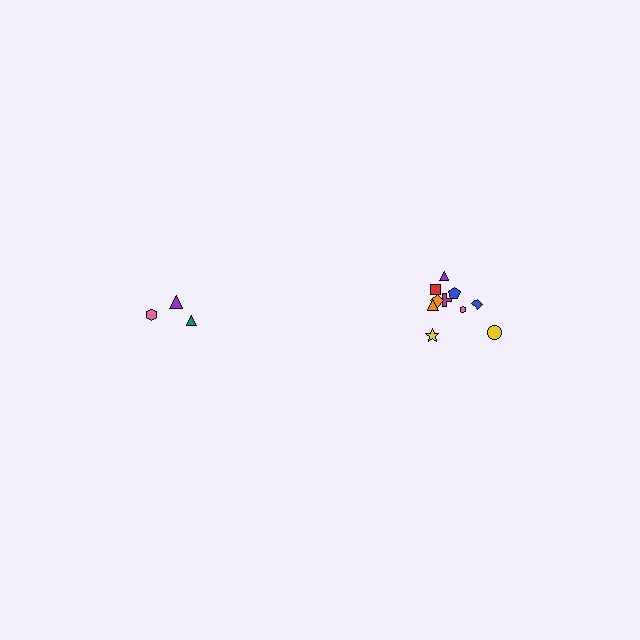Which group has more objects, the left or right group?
The right group.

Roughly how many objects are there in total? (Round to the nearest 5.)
Roughly 15 objects in total.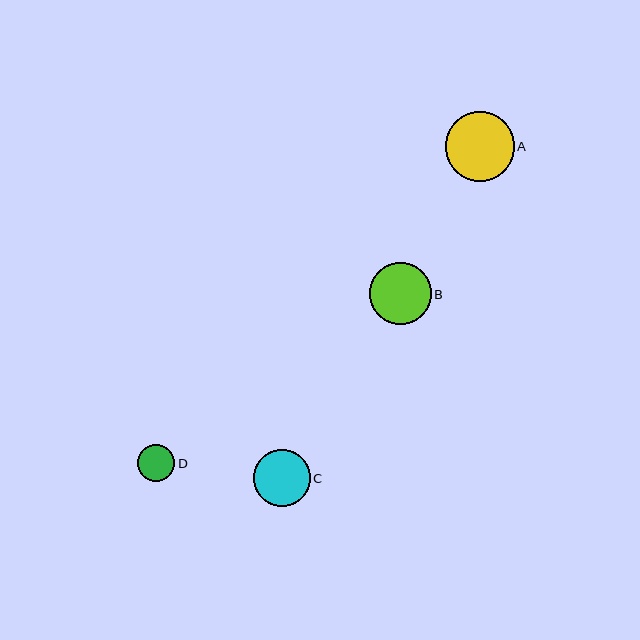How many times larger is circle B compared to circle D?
Circle B is approximately 1.7 times the size of circle D.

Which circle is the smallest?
Circle D is the smallest with a size of approximately 37 pixels.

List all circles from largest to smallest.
From largest to smallest: A, B, C, D.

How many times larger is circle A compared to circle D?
Circle A is approximately 1.9 times the size of circle D.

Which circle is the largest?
Circle A is the largest with a size of approximately 69 pixels.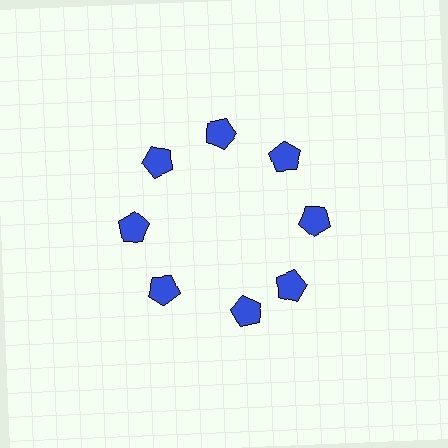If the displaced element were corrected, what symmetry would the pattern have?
It would have 8-fold rotational symmetry — the pattern would map onto itself every 45 degrees.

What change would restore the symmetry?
The symmetry would be restored by rotating it back into even spacing with its neighbors so that all 8 pentagons sit at equal angles and equal distance from the center.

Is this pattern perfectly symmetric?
No. The 8 blue pentagons are arranged in a ring, but one element near the 6 o'clock position is rotated out of alignment along the ring, breaking the 8-fold rotational symmetry.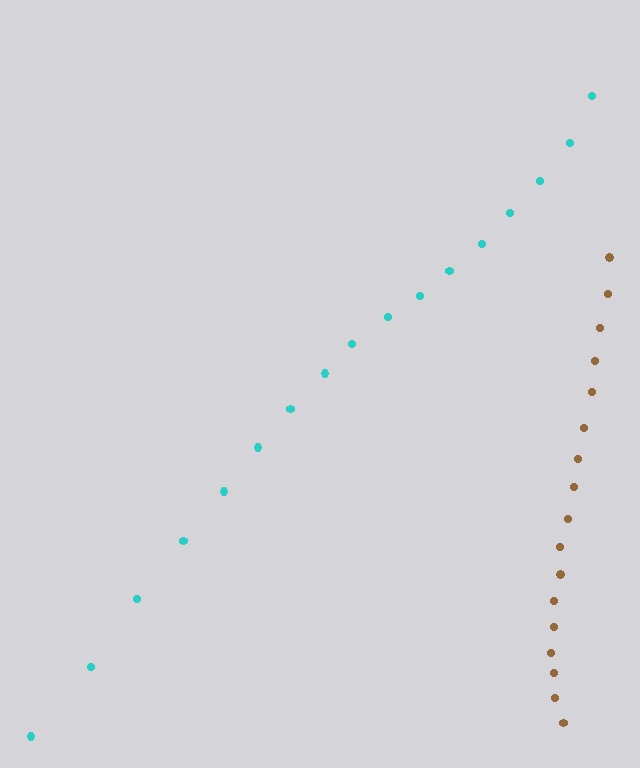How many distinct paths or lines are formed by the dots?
There are 2 distinct paths.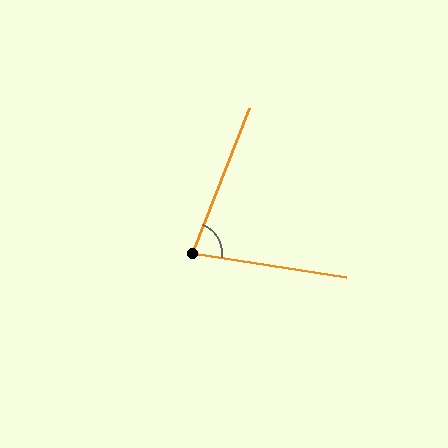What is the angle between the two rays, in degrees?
Approximately 77 degrees.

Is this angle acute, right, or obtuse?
It is acute.